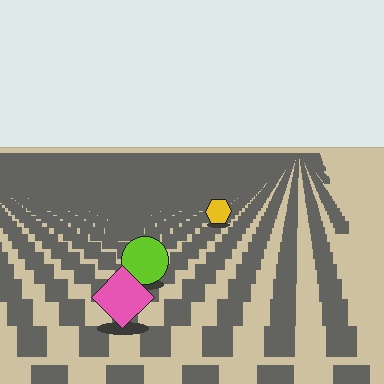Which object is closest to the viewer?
The pink diamond is closest. The texture marks near it are larger and more spread out.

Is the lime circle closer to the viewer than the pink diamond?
No. The pink diamond is closer — you can tell from the texture gradient: the ground texture is coarser near it.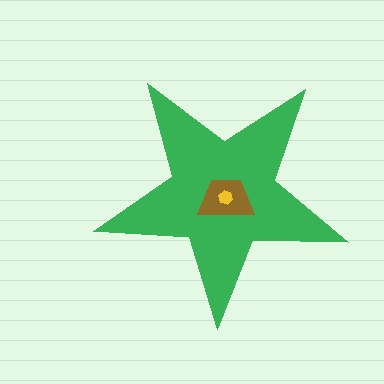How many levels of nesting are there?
3.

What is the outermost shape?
The green star.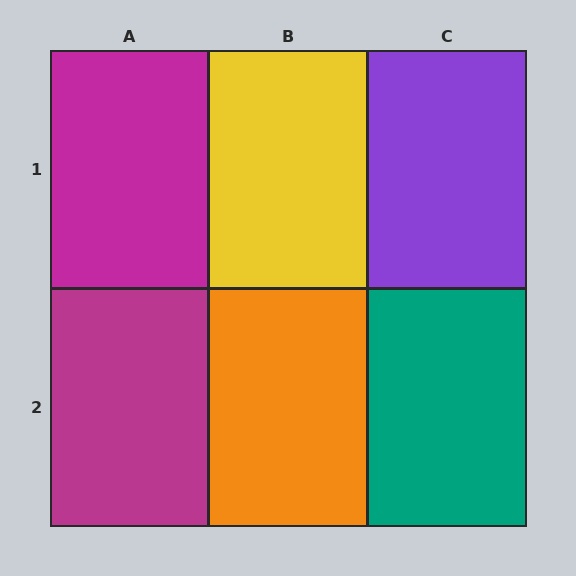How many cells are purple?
1 cell is purple.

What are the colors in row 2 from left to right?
Magenta, orange, teal.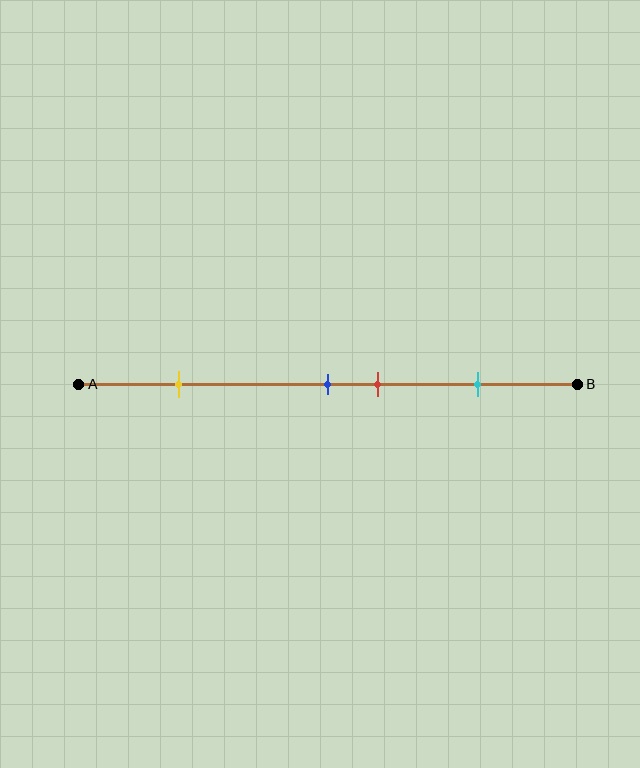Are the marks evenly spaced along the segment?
No, the marks are not evenly spaced.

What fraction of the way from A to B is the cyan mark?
The cyan mark is approximately 80% (0.8) of the way from A to B.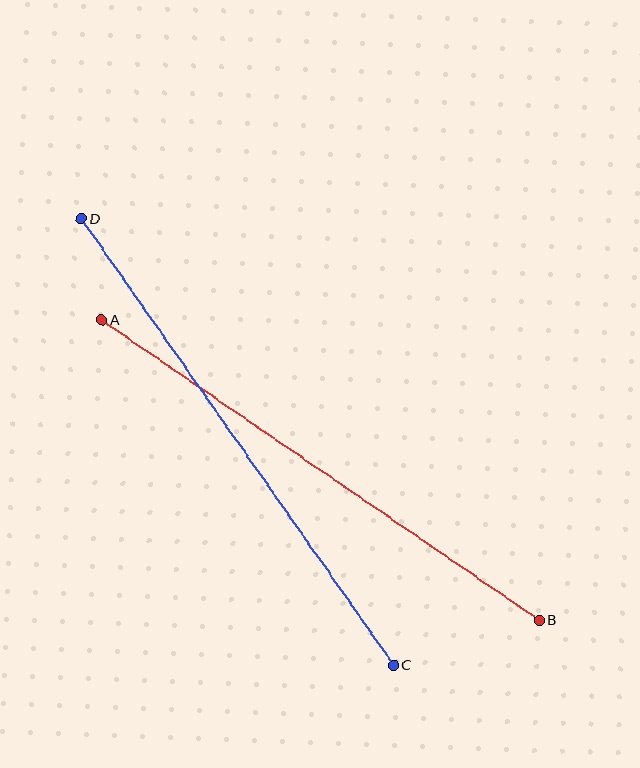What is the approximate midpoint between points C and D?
The midpoint is at approximately (238, 442) pixels.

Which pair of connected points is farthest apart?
Points C and D are farthest apart.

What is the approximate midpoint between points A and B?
The midpoint is at approximately (320, 470) pixels.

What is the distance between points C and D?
The distance is approximately 545 pixels.